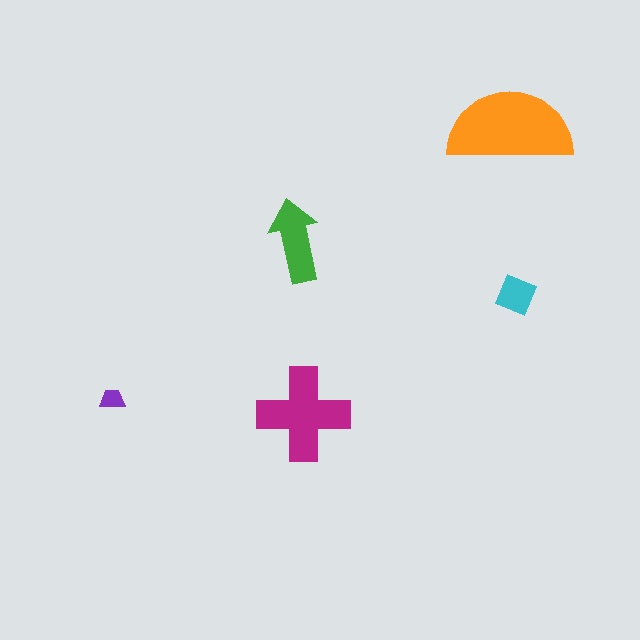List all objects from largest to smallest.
The orange semicircle, the magenta cross, the green arrow, the cyan diamond, the purple trapezoid.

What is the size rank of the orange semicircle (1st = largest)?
1st.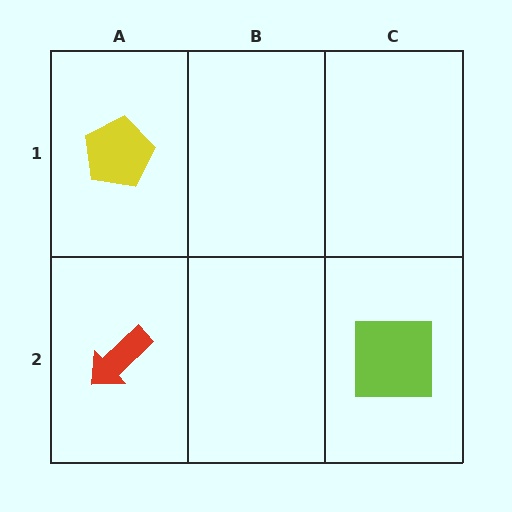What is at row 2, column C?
A lime square.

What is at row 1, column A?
A yellow pentagon.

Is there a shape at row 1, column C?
No, that cell is empty.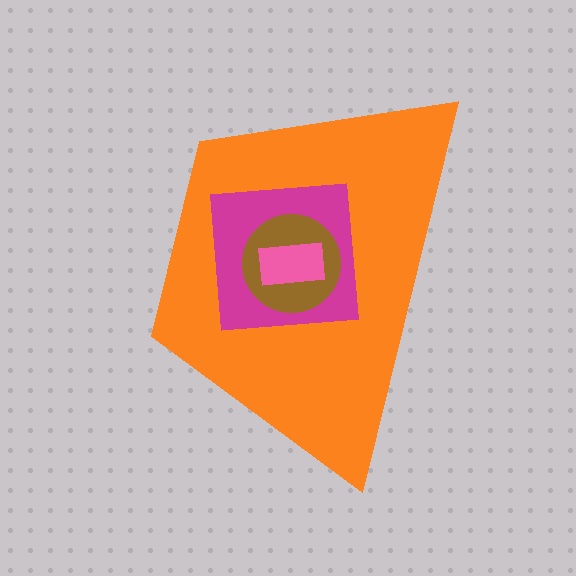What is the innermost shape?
The pink rectangle.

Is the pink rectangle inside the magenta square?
Yes.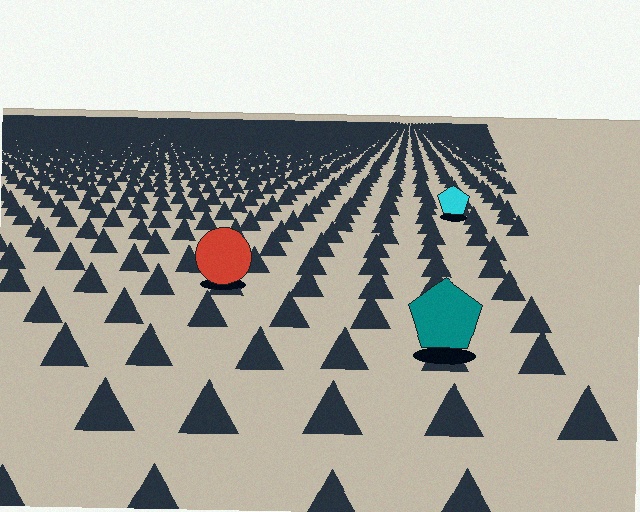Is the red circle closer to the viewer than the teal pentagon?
No. The teal pentagon is closer — you can tell from the texture gradient: the ground texture is coarser near it.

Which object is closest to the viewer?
The teal pentagon is closest. The texture marks near it are larger and more spread out.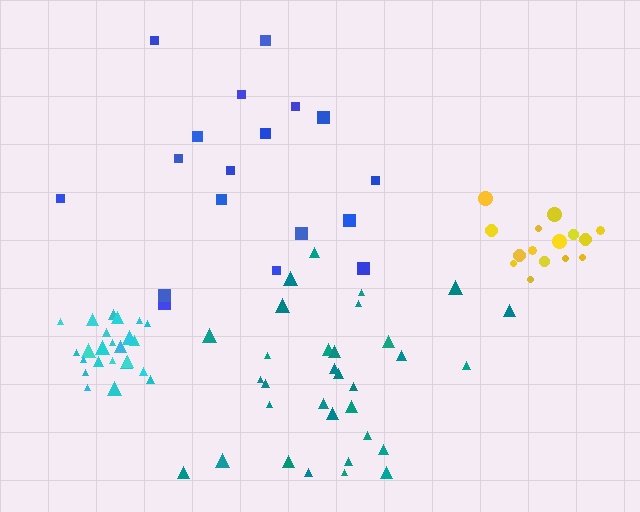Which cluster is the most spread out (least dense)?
Blue.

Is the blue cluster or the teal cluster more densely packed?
Teal.